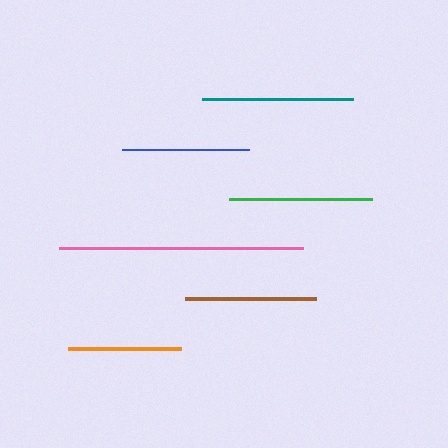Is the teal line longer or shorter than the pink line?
The pink line is longer than the teal line.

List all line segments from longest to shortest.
From longest to shortest: pink, teal, green, brown, blue, orange.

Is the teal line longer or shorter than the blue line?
The teal line is longer than the blue line.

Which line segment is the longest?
The pink line is the longest at approximately 244 pixels.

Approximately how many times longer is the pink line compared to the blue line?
The pink line is approximately 1.9 times the length of the blue line.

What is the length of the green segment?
The green segment is approximately 143 pixels long.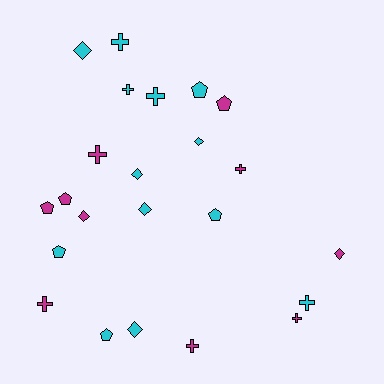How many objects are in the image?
There are 23 objects.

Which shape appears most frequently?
Cross, with 9 objects.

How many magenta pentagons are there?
There are 3 magenta pentagons.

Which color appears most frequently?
Cyan, with 13 objects.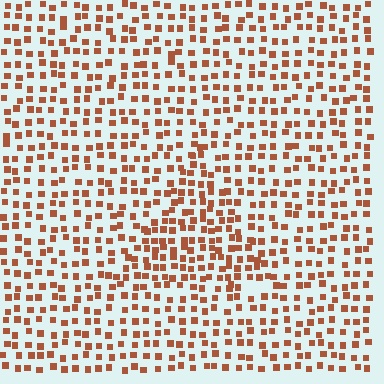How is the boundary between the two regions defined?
The boundary is defined by a change in element density (approximately 1.5x ratio). All elements are the same color, size, and shape.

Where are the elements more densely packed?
The elements are more densely packed inside the triangle boundary.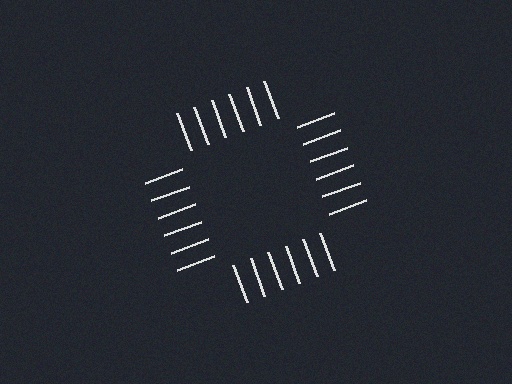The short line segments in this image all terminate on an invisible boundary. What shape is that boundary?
An illusory square — the line segments terminate on its edges but no continuous stroke is drawn.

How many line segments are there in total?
24 — 6 along each of the 4 edges.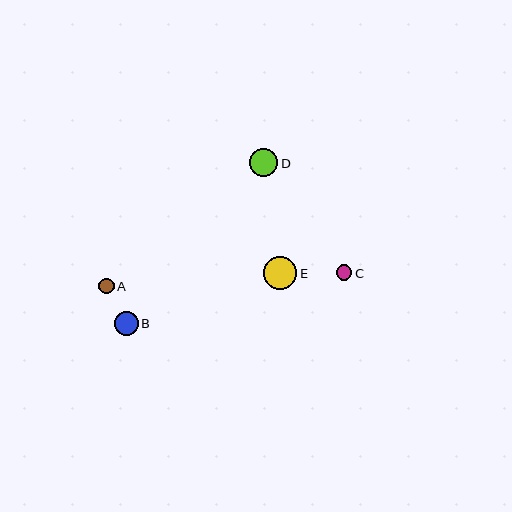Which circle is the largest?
Circle E is the largest with a size of approximately 33 pixels.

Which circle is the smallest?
Circle A is the smallest with a size of approximately 15 pixels.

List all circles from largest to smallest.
From largest to smallest: E, D, B, C, A.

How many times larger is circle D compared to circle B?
Circle D is approximately 1.2 times the size of circle B.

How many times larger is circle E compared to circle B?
Circle E is approximately 1.4 times the size of circle B.